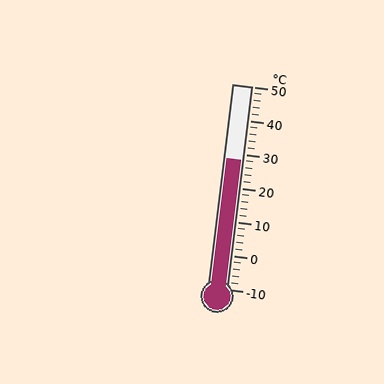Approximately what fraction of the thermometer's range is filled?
The thermometer is filled to approximately 65% of its range.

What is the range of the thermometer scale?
The thermometer scale ranges from -10°C to 50°C.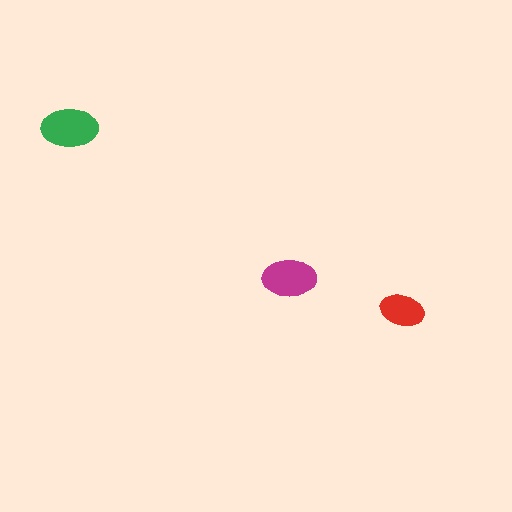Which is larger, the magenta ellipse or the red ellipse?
The magenta one.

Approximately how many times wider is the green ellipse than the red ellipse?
About 1.5 times wider.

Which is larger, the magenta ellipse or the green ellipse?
The green one.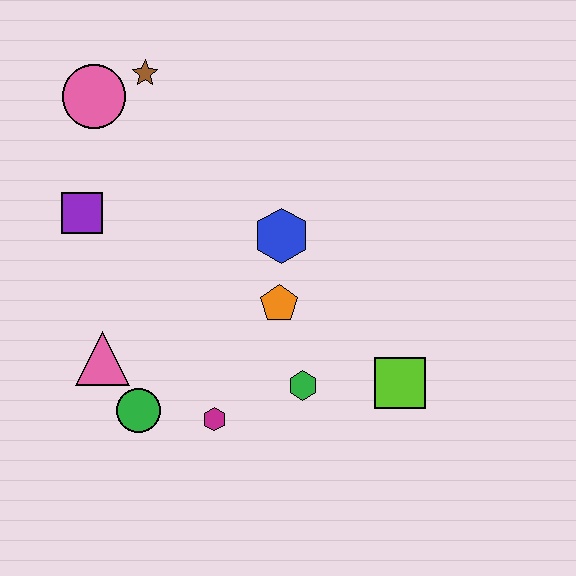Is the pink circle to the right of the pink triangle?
No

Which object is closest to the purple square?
The pink circle is closest to the purple square.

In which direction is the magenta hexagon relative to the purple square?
The magenta hexagon is below the purple square.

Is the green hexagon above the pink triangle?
No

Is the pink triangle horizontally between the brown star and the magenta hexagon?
No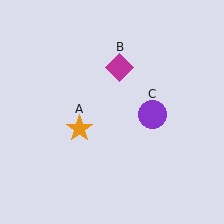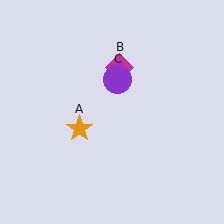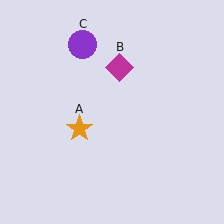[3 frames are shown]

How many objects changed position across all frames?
1 object changed position: purple circle (object C).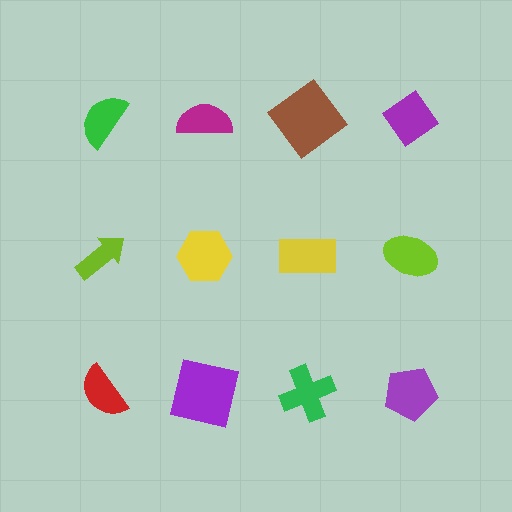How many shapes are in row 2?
4 shapes.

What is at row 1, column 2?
A magenta semicircle.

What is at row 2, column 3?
A yellow rectangle.